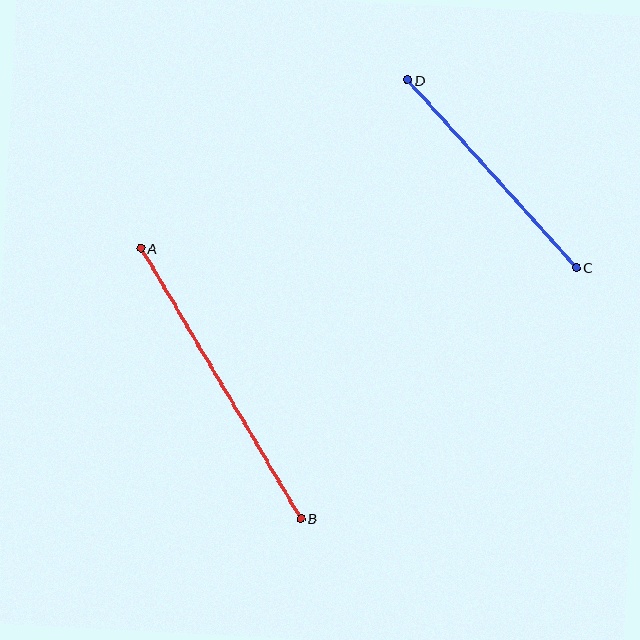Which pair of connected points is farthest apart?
Points A and B are farthest apart.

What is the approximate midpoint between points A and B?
The midpoint is at approximately (221, 383) pixels.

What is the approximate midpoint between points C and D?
The midpoint is at approximately (492, 174) pixels.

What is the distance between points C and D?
The distance is approximately 252 pixels.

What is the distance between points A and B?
The distance is approximately 314 pixels.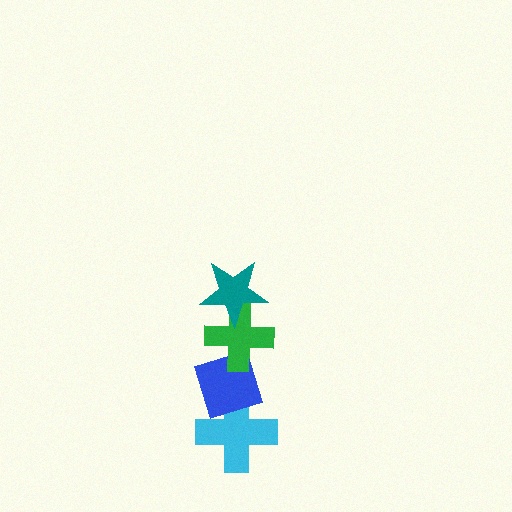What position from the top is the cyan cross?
The cyan cross is 4th from the top.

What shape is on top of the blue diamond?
The green cross is on top of the blue diamond.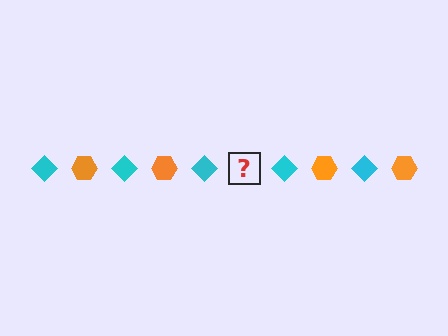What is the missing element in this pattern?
The missing element is an orange hexagon.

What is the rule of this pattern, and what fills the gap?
The rule is that the pattern alternates between cyan diamond and orange hexagon. The gap should be filled with an orange hexagon.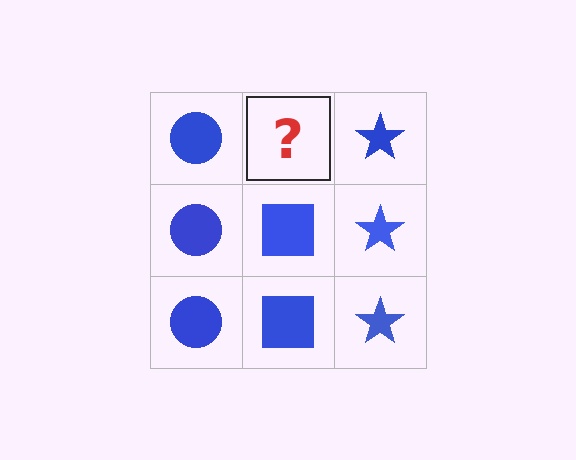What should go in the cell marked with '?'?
The missing cell should contain a blue square.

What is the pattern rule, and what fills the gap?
The rule is that each column has a consistent shape. The gap should be filled with a blue square.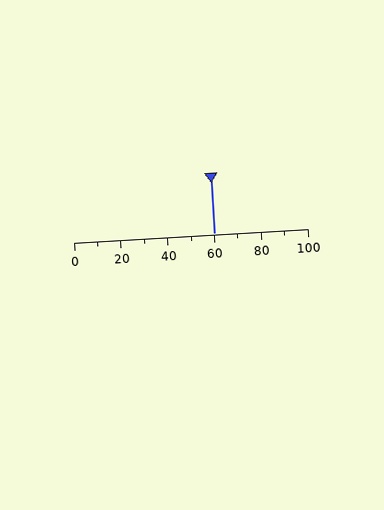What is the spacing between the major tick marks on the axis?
The major ticks are spaced 20 apart.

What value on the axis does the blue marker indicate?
The marker indicates approximately 60.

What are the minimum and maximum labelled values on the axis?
The axis runs from 0 to 100.